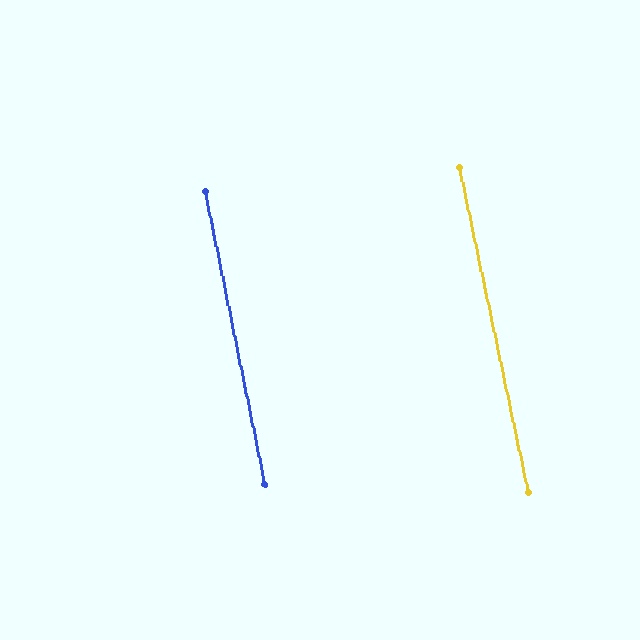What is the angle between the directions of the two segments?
Approximately 1 degree.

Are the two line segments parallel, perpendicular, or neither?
Parallel — their directions differ by only 0.5°.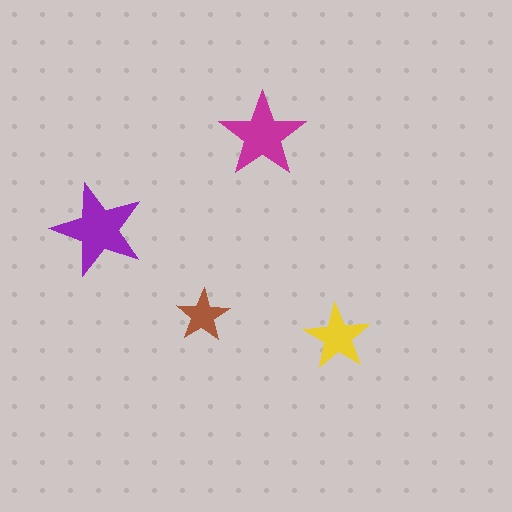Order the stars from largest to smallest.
the purple one, the magenta one, the yellow one, the brown one.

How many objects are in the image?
There are 4 objects in the image.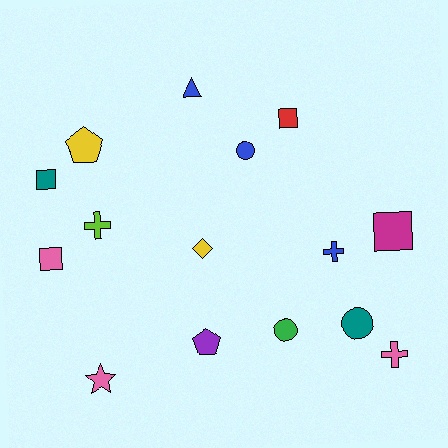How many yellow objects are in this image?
There are 2 yellow objects.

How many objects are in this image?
There are 15 objects.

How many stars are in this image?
There is 1 star.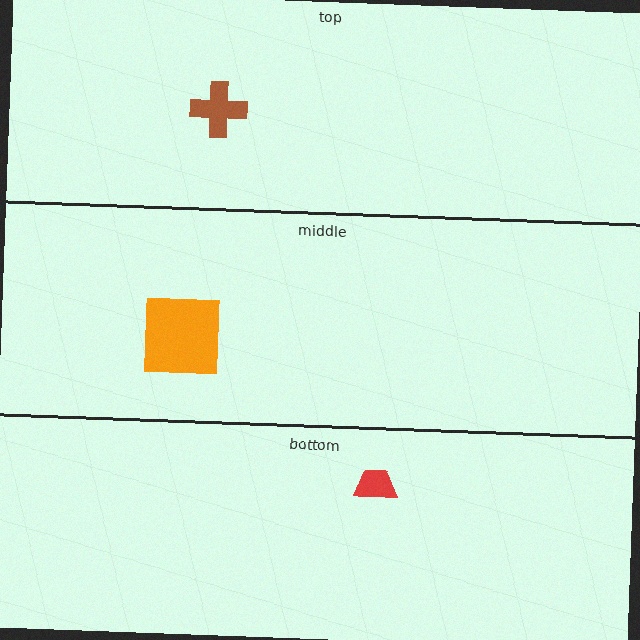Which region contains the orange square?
The middle region.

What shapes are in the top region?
The brown cross.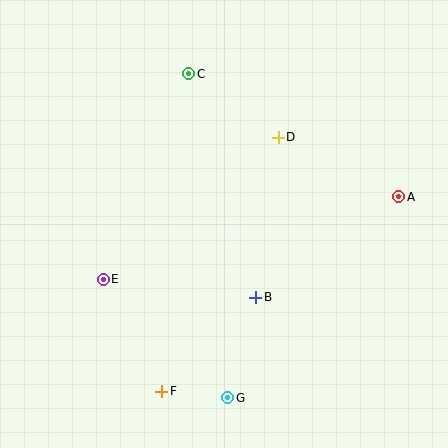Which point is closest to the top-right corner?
Point A is closest to the top-right corner.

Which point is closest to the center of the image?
Point B at (256, 297) is closest to the center.